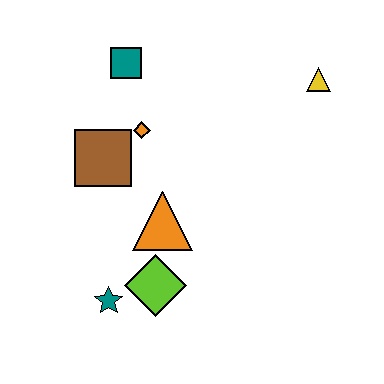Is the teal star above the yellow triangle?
No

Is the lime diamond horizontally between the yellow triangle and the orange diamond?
Yes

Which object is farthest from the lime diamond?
The yellow triangle is farthest from the lime diamond.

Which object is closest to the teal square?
The orange diamond is closest to the teal square.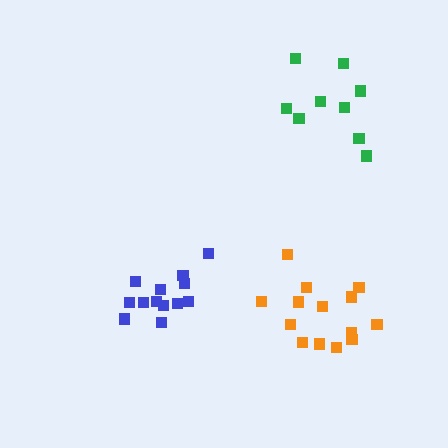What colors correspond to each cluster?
The clusters are colored: green, blue, orange.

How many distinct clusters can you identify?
There are 3 distinct clusters.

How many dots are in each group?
Group 1: 9 dots, Group 2: 13 dots, Group 3: 14 dots (36 total).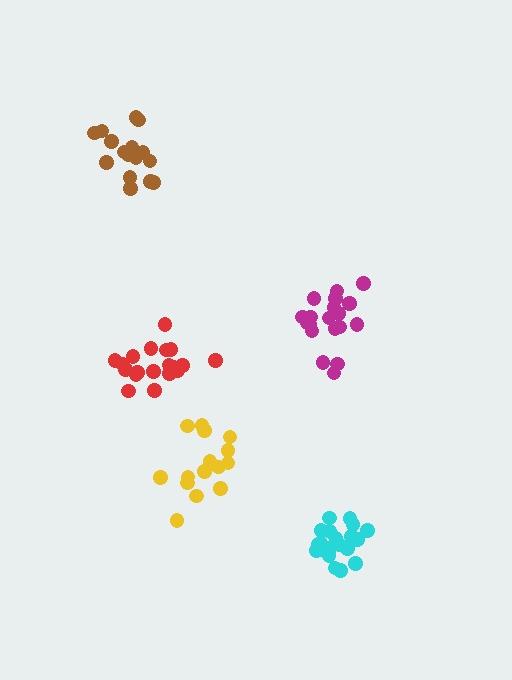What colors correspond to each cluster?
The clusters are colored: magenta, yellow, cyan, red, brown.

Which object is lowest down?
The cyan cluster is bottommost.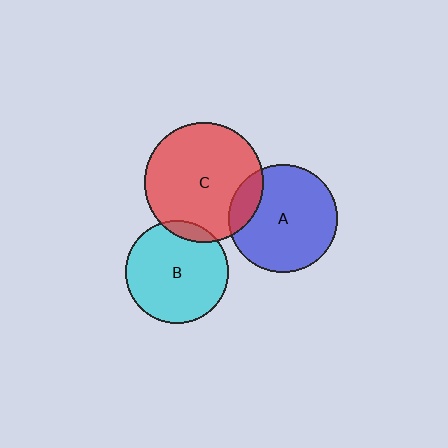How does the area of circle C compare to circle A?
Approximately 1.2 times.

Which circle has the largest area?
Circle C (red).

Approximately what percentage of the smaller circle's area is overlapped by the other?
Approximately 15%.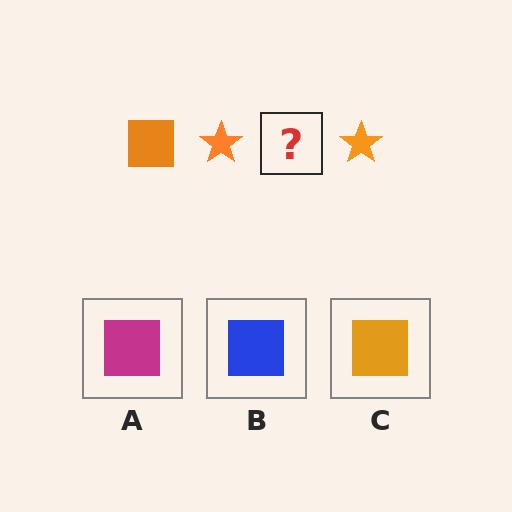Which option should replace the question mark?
Option C.